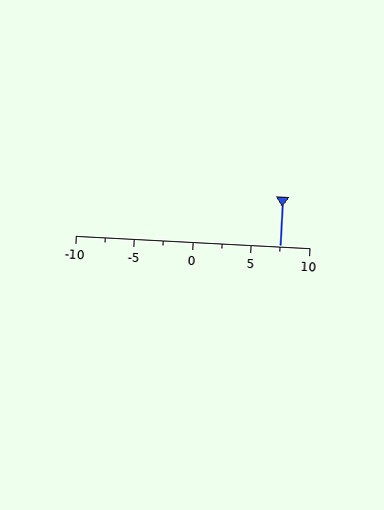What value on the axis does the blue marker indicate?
The marker indicates approximately 7.5.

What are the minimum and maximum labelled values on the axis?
The axis runs from -10 to 10.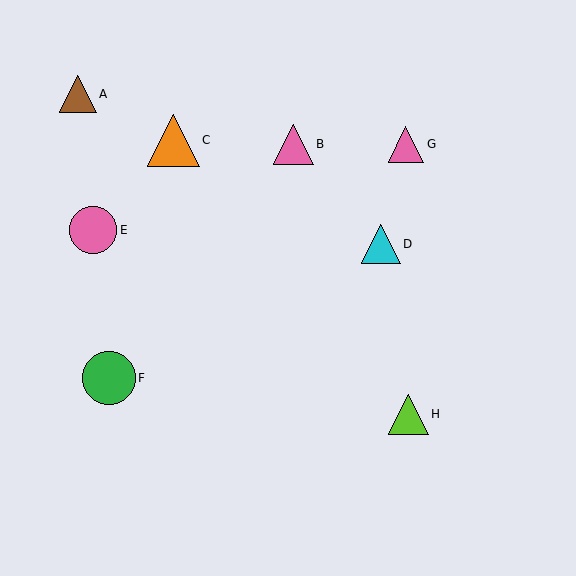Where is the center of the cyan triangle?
The center of the cyan triangle is at (381, 244).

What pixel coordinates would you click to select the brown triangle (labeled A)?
Click at (78, 94) to select the brown triangle A.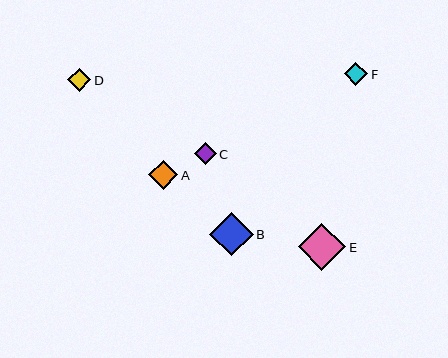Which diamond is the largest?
Diamond E is the largest with a size of approximately 47 pixels.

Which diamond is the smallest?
Diamond C is the smallest with a size of approximately 22 pixels.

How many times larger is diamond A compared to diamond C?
Diamond A is approximately 1.3 times the size of diamond C.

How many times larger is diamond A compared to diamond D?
Diamond A is approximately 1.2 times the size of diamond D.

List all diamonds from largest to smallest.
From largest to smallest: E, B, A, F, D, C.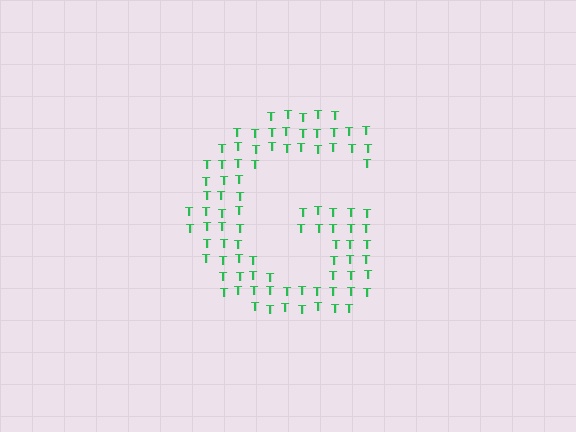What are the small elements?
The small elements are letter T's.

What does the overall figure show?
The overall figure shows the letter G.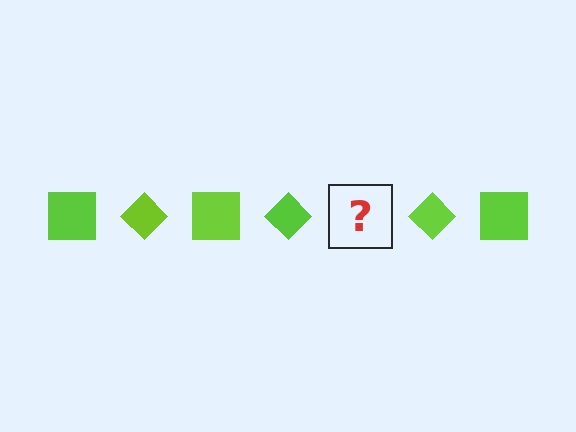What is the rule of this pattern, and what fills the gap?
The rule is that the pattern cycles through square, diamond shapes in lime. The gap should be filled with a lime square.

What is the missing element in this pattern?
The missing element is a lime square.